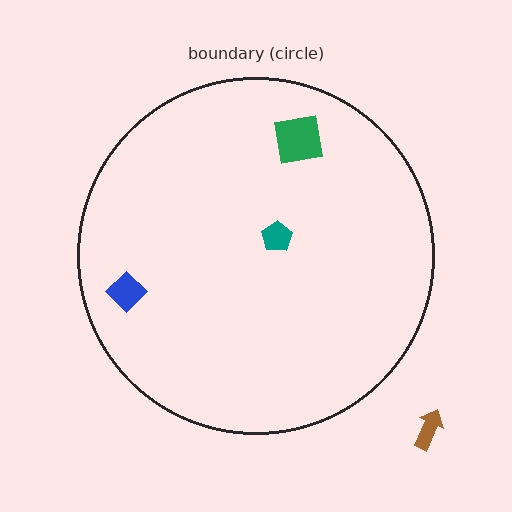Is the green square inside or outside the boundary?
Inside.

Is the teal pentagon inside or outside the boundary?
Inside.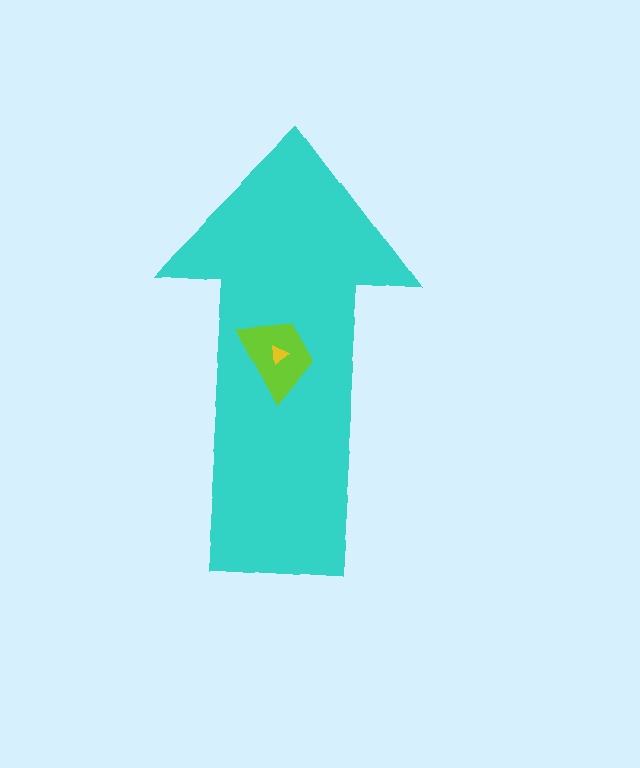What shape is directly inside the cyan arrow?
The lime trapezoid.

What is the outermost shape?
The cyan arrow.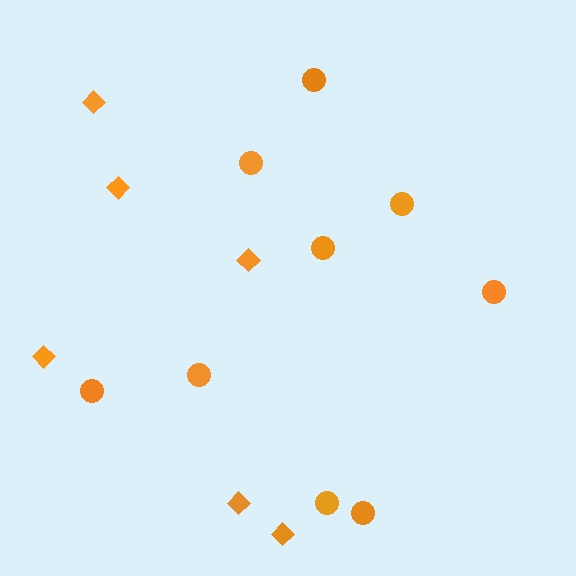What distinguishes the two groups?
There are 2 groups: one group of diamonds (6) and one group of circles (9).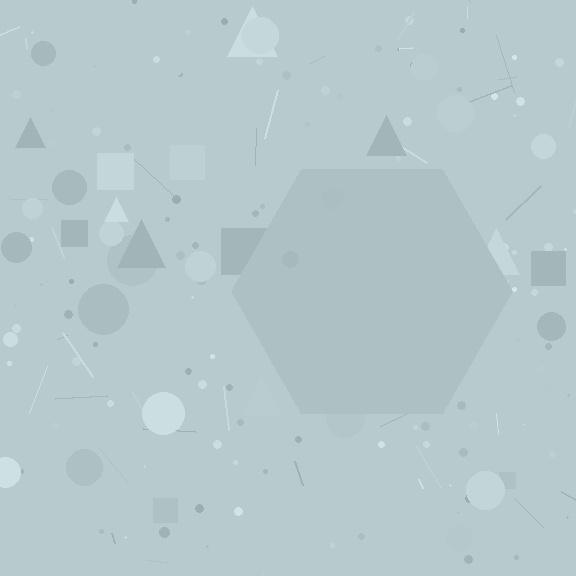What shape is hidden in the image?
A hexagon is hidden in the image.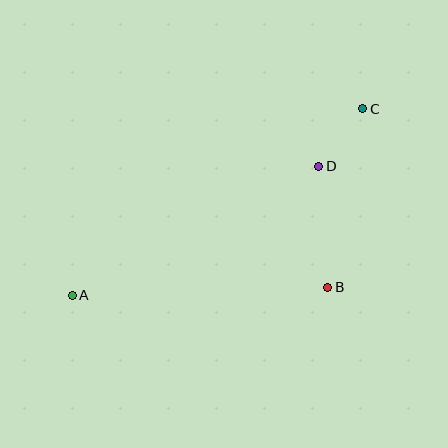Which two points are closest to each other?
Points C and D are closest to each other.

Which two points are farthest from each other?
Points A and C are farthest from each other.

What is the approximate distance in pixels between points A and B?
The distance between A and B is approximately 256 pixels.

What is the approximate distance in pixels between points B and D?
The distance between B and D is approximately 121 pixels.